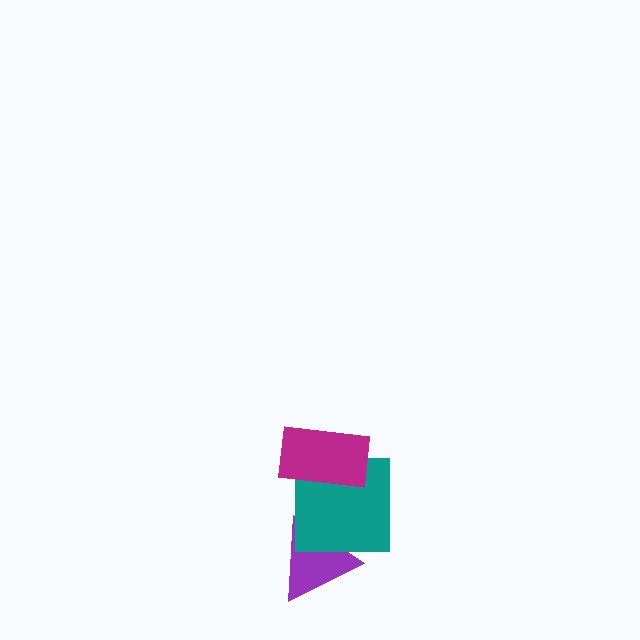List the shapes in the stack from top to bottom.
From top to bottom: the magenta rectangle, the teal square, the purple triangle.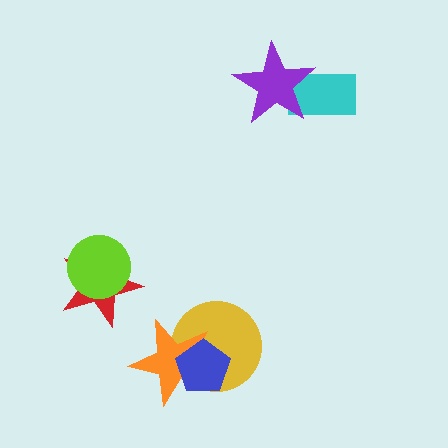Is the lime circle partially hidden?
No, no other shape covers it.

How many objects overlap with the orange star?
2 objects overlap with the orange star.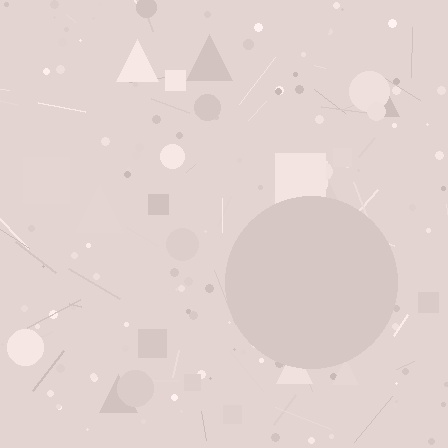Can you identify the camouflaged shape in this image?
The camouflaged shape is a circle.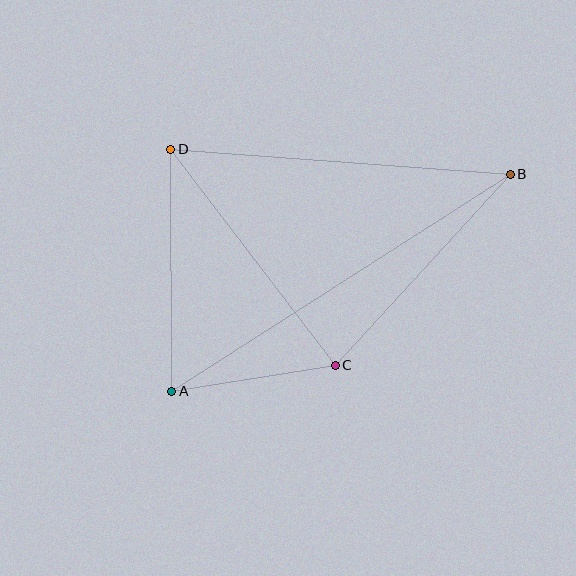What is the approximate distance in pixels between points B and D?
The distance between B and D is approximately 341 pixels.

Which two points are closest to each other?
Points A and C are closest to each other.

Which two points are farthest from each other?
Points A and B are farthest from each other.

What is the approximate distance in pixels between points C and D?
The distance between C and D is approximately 271 pixels.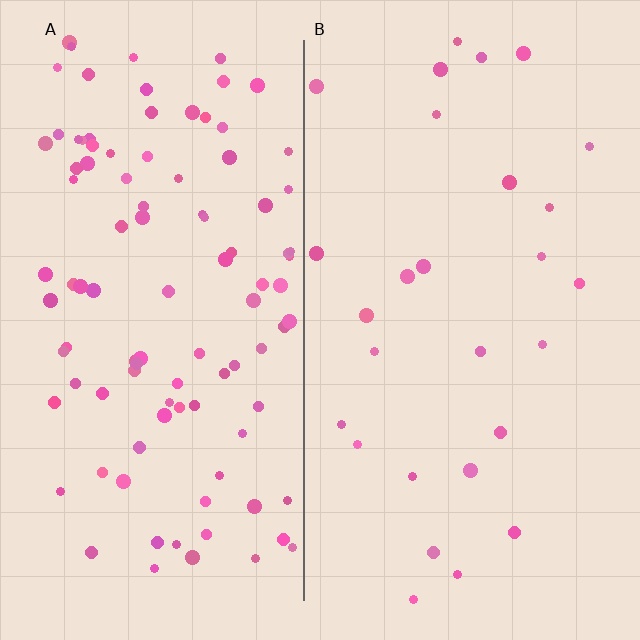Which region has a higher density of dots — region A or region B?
A (the left).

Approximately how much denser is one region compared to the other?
Approximately 3.7× — region A over region B.